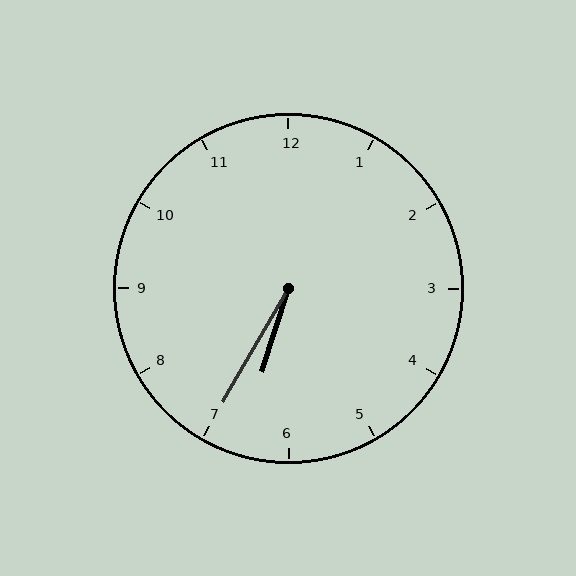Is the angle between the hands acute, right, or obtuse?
It is acute.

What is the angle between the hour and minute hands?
Approximately 12 degrees.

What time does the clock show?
6:35.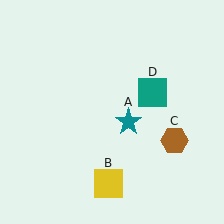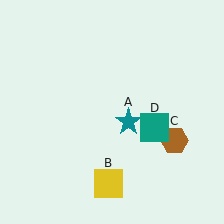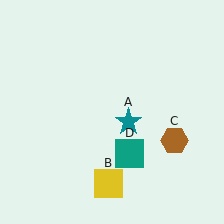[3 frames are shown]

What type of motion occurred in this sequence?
The teal square (object D) rotated clockwise around the center of the scene.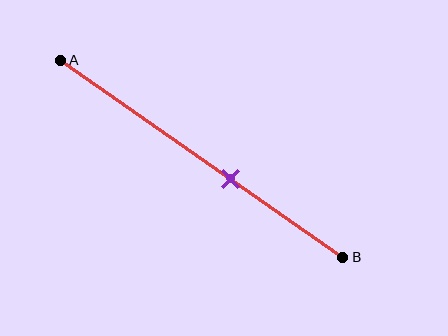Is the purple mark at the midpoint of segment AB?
No, the mark is at about 60% from A, not at the 50% midpoint.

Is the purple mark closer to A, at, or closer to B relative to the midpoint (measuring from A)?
The purple mark is closer to point B than the midpoint of segment AB.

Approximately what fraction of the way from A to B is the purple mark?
The purple mark is approximately 60% of the way from A to B.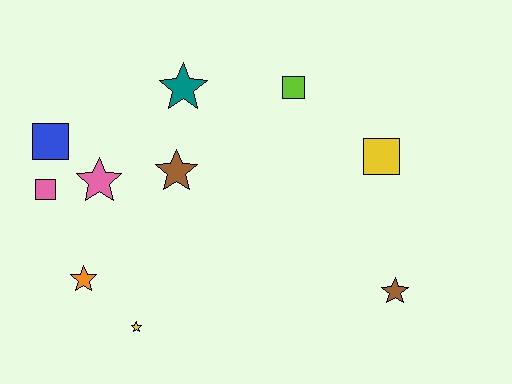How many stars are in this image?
There are 6 stars.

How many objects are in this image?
There are 10 objects.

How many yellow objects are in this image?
There are 2 yellow objects.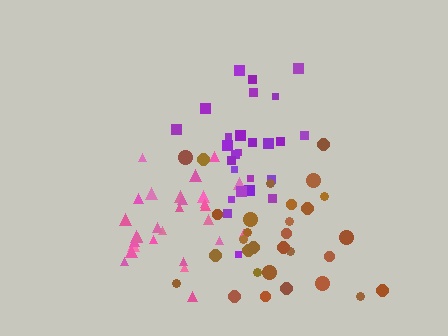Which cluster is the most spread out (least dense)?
Brown.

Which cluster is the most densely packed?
Pink.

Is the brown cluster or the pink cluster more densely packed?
Pink.